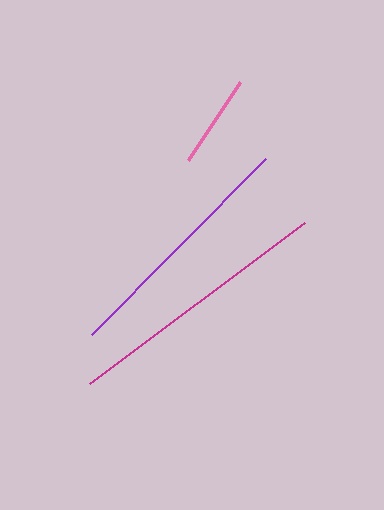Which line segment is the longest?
The magenta line is the longest at approximately 268 pixels.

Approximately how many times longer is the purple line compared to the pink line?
The purple line is approximately 2.6 times the length of the pink line.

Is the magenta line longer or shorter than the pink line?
The magenta line is longer than the pink line.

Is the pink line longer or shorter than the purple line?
The purple line is longer than the pink line.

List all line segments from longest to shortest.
From longest to shortest: magenta, purple, pink.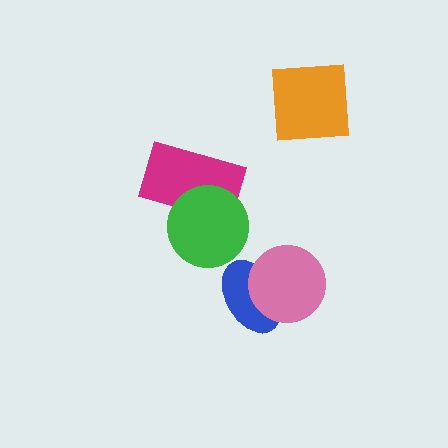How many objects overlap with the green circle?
1 object overlaps with the green circle.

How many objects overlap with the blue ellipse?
1 object overlaps with the blue ellipse.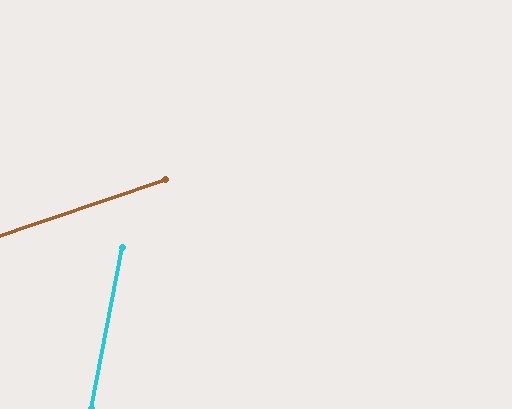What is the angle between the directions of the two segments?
Approximately 61 degrees.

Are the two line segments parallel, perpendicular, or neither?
Neither parallel nor perpendicular — they differ by about 61°.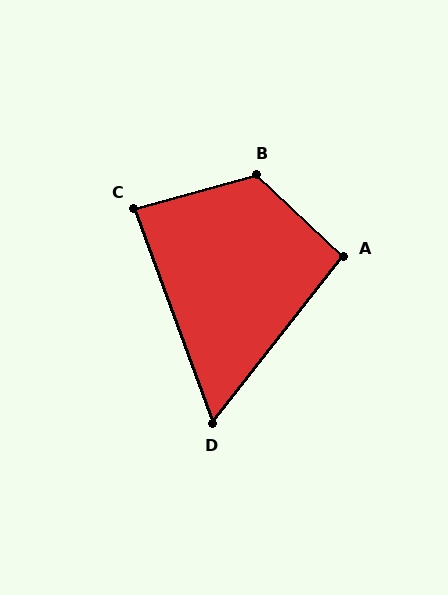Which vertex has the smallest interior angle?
D, at approximately 58 degrees.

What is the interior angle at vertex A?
Approximately 95 degrees (approximately right).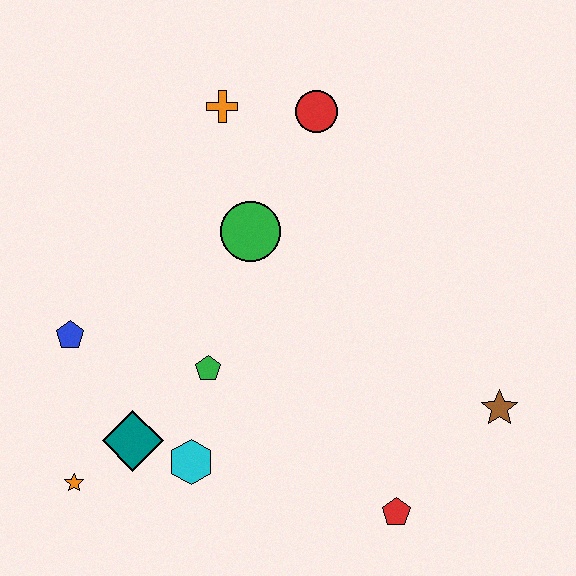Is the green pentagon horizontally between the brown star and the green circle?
No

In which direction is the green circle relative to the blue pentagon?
The green circle is to the right of the blue pentagon.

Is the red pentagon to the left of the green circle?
No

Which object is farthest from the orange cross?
The red pentagon is farthest from the orange cross.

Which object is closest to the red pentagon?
The brown star is closest to the red pentagon.